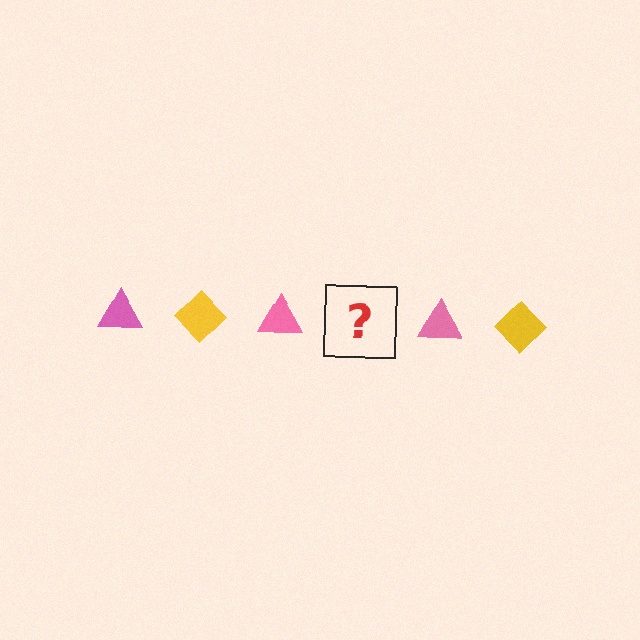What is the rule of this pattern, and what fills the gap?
The rule is that the pattern alternates between pink triangle and yellow diamond. The gap should be filled with a yellow diamond.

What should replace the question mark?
The question mark should be replaced with a yellow diamond.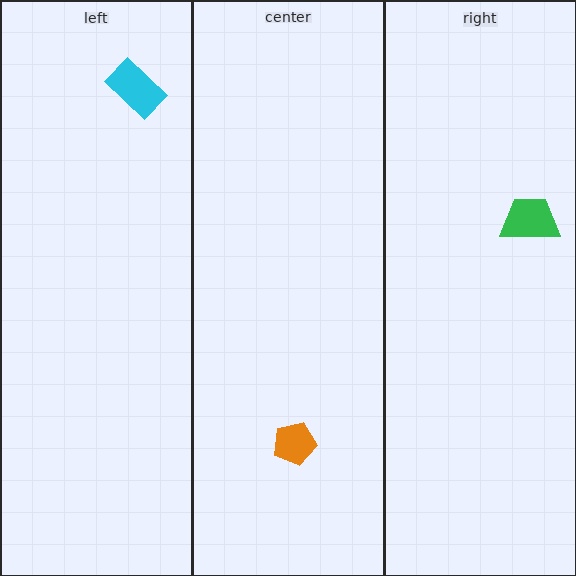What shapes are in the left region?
The cyan rectangle.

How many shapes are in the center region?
1.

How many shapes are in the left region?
1.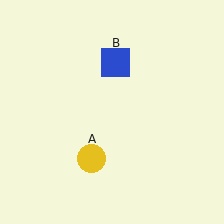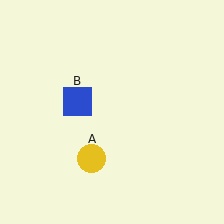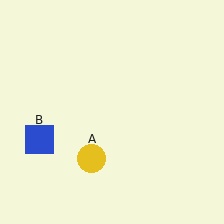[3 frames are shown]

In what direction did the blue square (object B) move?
The blue square (object B) moved down and to the left.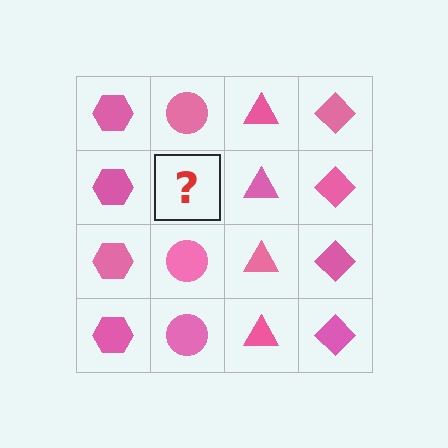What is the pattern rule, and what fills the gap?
The rule is that each column has a consistent shape. The gap should be filled with a pink circle.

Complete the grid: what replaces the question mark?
The question mark should be replaced with a pink circle.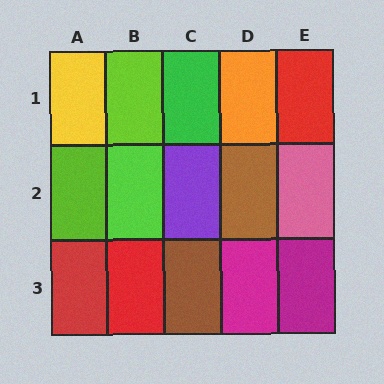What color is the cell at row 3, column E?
Magenta.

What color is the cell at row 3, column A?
Red.